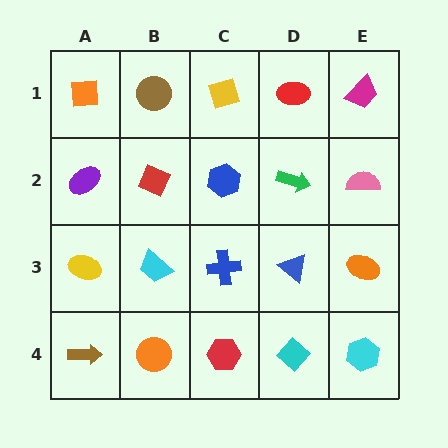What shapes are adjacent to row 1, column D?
A green arrow (row 2, column D), a yellow diamond (row 1, column C), a magenta trapezoid (row 1, column E).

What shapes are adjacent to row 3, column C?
A blue hexagon (row 2, column C), a red hexagon (row 4, column C), a cyan trapezoid (row 3, column B), a blue triangle (row 3, column D).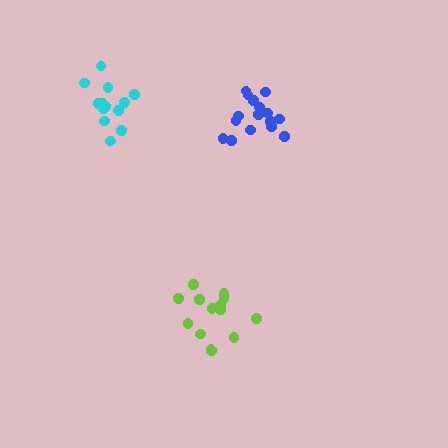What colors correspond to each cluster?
The clusters are colored: blue, lime, cyan.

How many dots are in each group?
Group 1: 16 dots, Group 2: 14 dots, Group 3: 13 dots (43 total).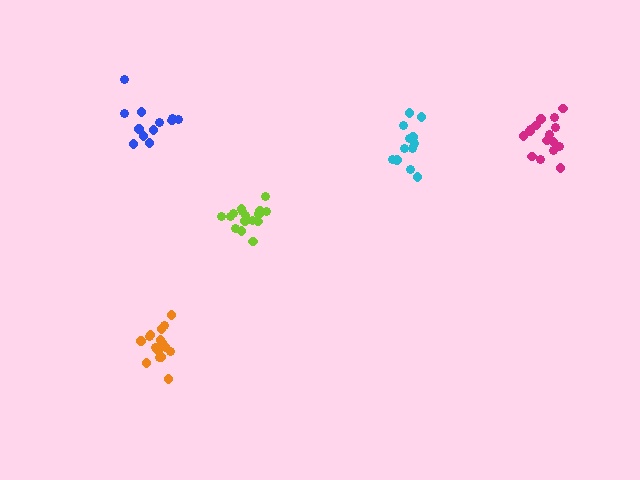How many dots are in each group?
Group 1: 13 dots, Group 2: 12 dots, Group 3: 16 dots, Group 4: 16 dots, Group 5: 16 dots (73 total).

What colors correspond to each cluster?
The clusters are colored: blue, cyan, orange, lime, magenta.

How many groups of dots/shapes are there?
There are 5 groups.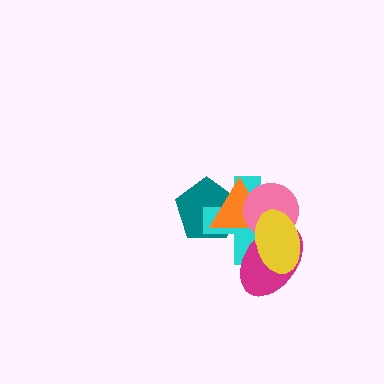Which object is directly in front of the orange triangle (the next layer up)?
The pink circle is directly in front of the orange triangle.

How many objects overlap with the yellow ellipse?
4 objects overlap with the yellow ellipse.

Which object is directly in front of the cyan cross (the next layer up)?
The magenta ellipse is directly in front of the cyan cross.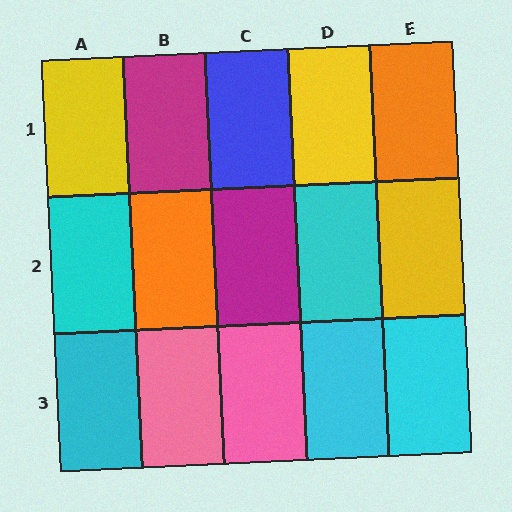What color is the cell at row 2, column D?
Cyan.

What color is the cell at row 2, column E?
Yellow.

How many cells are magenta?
2 cells are magenta.